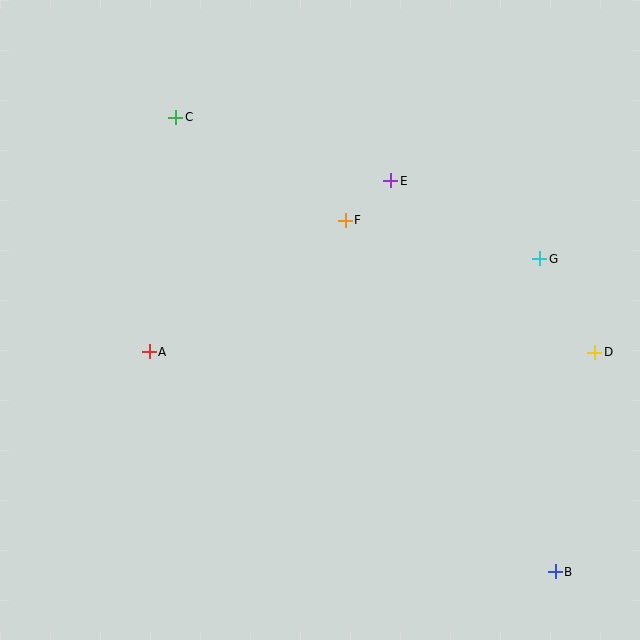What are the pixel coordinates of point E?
Point E is at (391, 181).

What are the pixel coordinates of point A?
Point A is at (149, 352).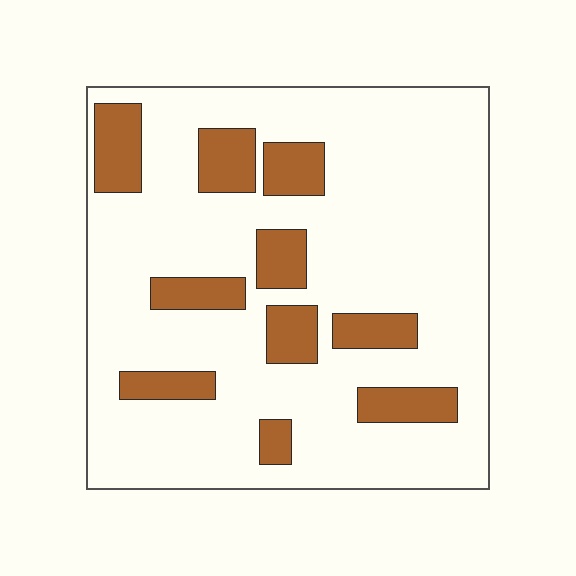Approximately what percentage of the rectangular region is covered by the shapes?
Approximately 20%.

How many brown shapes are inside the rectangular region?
10.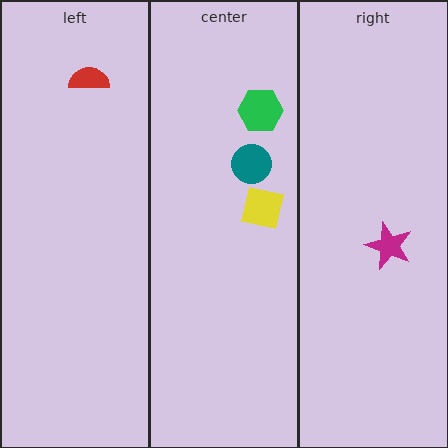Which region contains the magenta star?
The right region.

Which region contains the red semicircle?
The left region.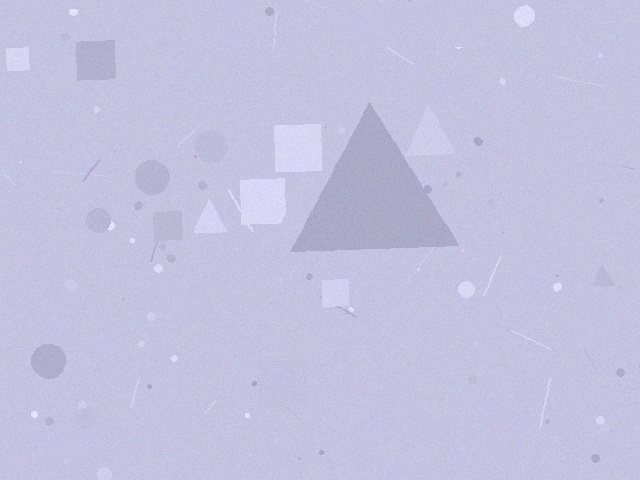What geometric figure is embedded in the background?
A triangle is embedded in the background.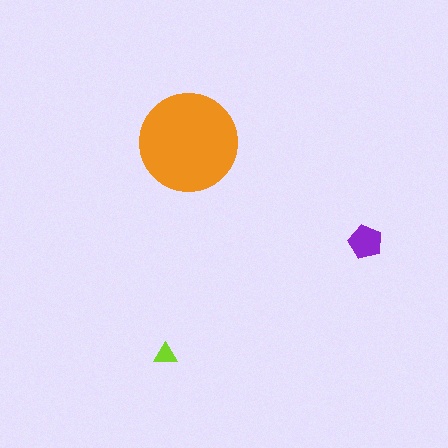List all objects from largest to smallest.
The orange circle, the purple pentagon, the lime triangle.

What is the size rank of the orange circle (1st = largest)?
1st.